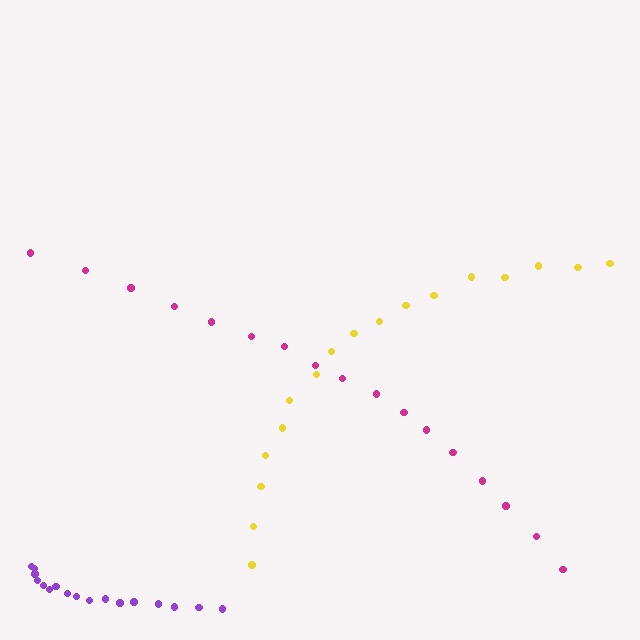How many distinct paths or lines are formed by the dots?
There are 3 distinct paths.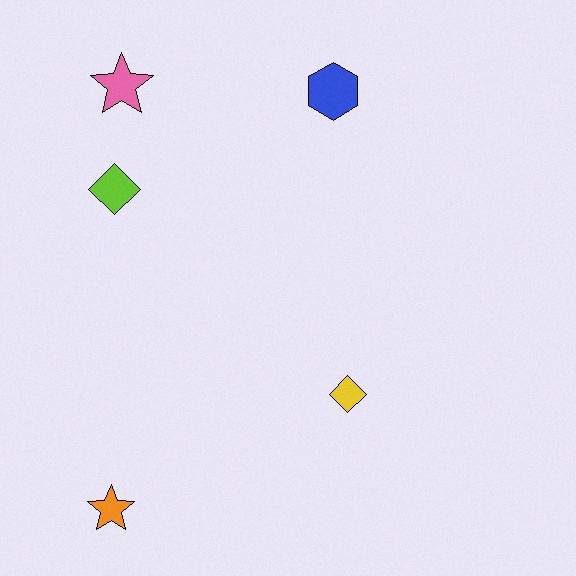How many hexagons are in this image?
There is 1 hexagon.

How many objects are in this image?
There are 5 objects.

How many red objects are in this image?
There are no red objects.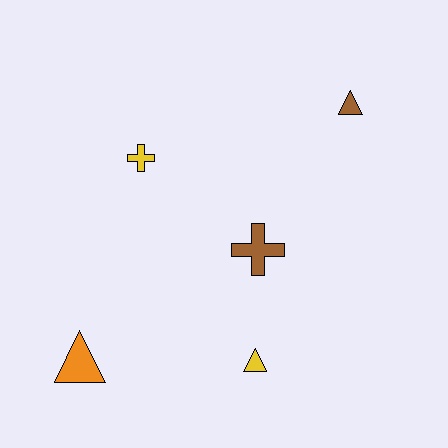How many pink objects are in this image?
There are no pink objects.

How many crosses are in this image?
There are 2 crosses.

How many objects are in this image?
There are 5 objects.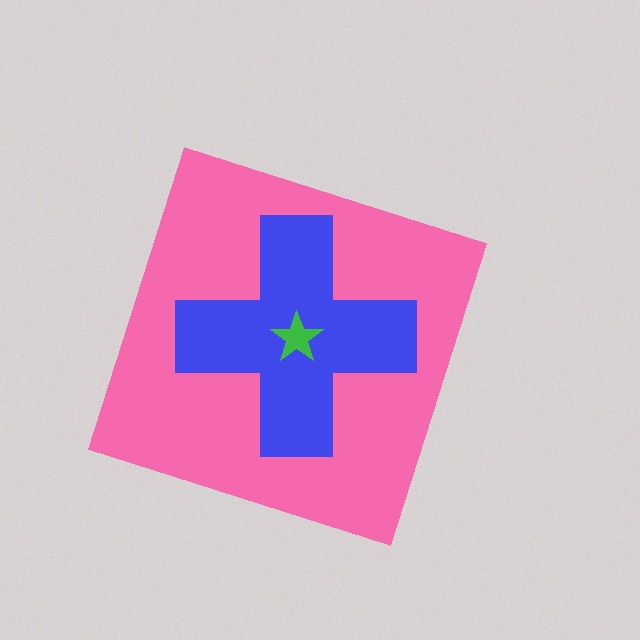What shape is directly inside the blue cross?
The green star.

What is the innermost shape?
The green star.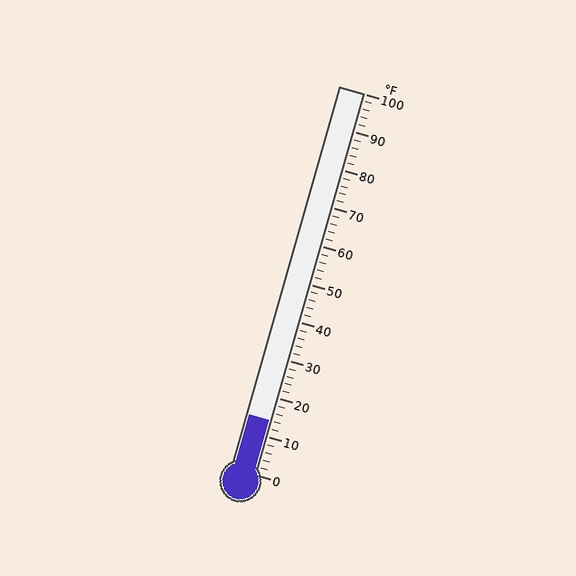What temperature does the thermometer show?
The thermometer shows approximately 14°F.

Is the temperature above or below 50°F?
The temperature is below 50°F.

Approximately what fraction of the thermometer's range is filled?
The thermometer is filled to approximately 15% of its range.